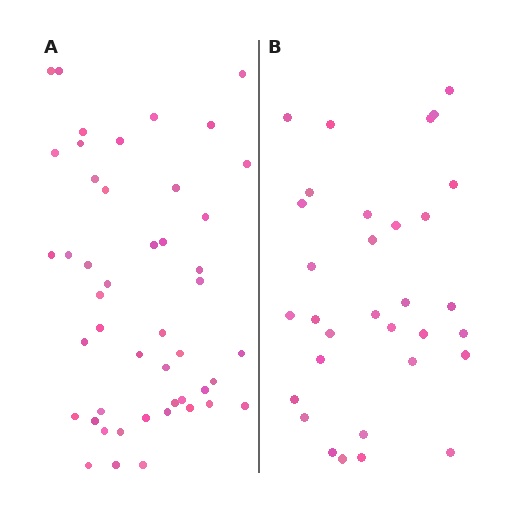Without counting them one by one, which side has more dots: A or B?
Region A (the left region) has more dots.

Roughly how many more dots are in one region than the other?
Region A has approximately 15 more dots than region B.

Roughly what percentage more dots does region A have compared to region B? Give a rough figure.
About 45% more.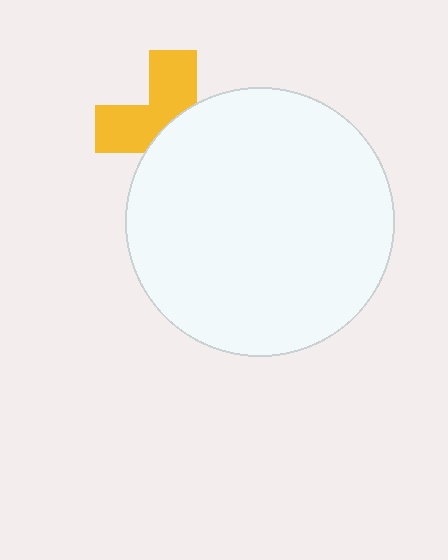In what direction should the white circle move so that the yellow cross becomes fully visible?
The white circle should move toward the lower-right. That is the shortest direction to clear the overlap and leave the yellow cross fully visible.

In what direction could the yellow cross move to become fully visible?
The yellow cross could move toward the upper-left. That would shift it out from behind the white circle entirely.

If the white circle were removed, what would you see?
You would see the complete yellow cross.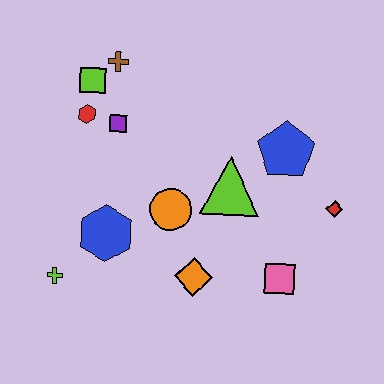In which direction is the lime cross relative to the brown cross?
The lime cross is below the brown cross.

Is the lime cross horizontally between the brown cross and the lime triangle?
No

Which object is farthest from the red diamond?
The lime cross is farthest from the red diamond.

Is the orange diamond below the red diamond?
Yes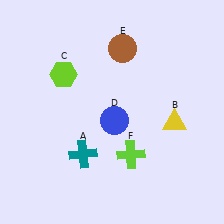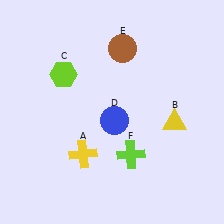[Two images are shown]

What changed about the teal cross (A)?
In Image 1, A is teal. In Image 2, it changed to yellow.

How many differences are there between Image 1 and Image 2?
There is 1 difference between the two images.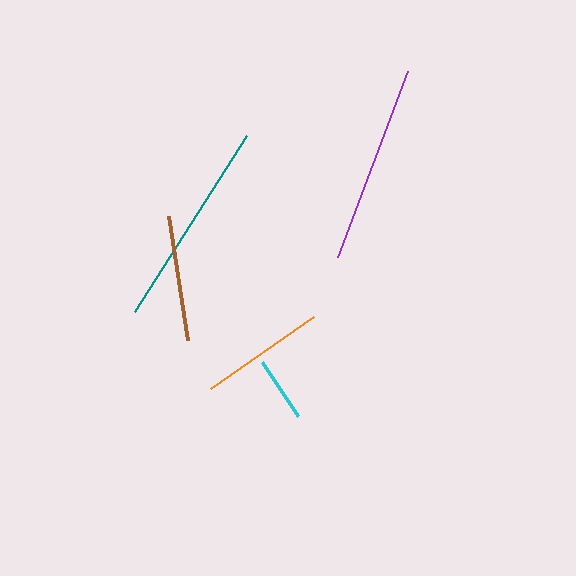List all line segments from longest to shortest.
From longest to shortest: teal, purple, orange, brown, cyan.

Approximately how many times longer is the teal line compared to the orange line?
The teal line is approximately 1.7 times the length of the orange line.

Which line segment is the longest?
The teal line is the longest at approximately 208 pixels.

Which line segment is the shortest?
The cyan line is the shortest at approximately 65 pixels.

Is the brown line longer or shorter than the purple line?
The purple line is longer than the brown line.